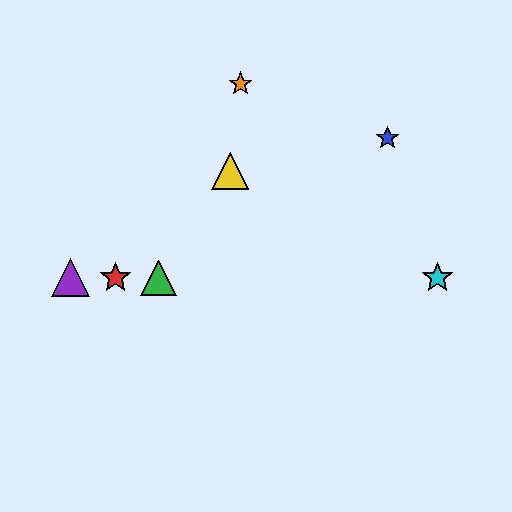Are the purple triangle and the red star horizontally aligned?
Yes, both are at y≈278.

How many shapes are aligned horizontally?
4 shapes (the red star, the green triangle, the purple triangle, the cyan star) are aligned horizontally.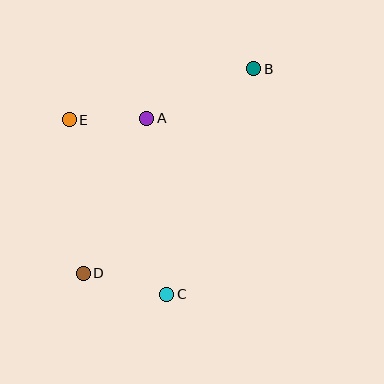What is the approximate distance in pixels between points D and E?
The distance between D and E is approximately 154 pixels.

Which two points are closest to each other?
Points A and E are closest to each other.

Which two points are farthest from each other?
Points B and D are farthest from each other.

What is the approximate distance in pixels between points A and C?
The distance between A and C is approximately 177 pixels.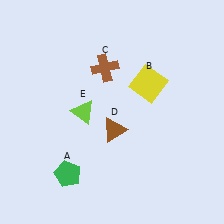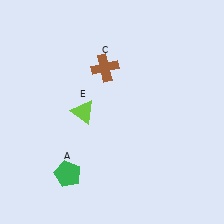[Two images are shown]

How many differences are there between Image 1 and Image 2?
There are 2 differences between the two images.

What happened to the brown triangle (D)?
The brown triangle (D) was removed in Image 2. It was in the bottom-right area of Image 1.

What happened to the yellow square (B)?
The yellow square (B) was removed in Image 2. It was in the top-right area of Image 1.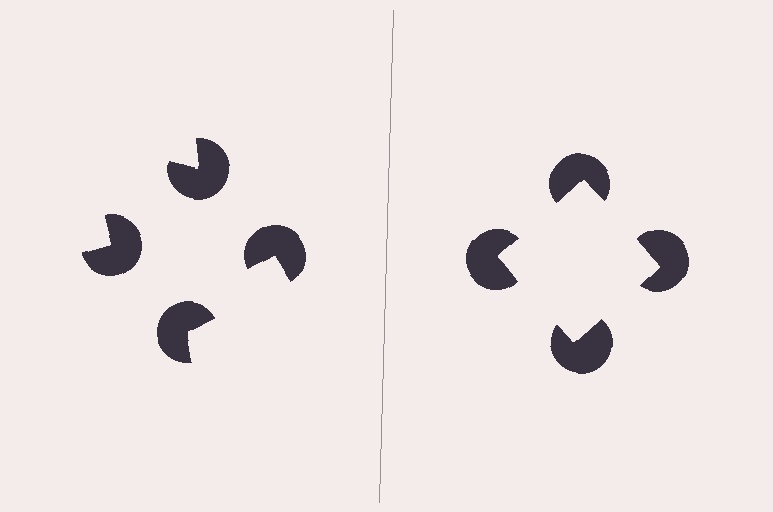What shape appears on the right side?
An illusory square.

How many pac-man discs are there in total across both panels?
8 — 4 on each side.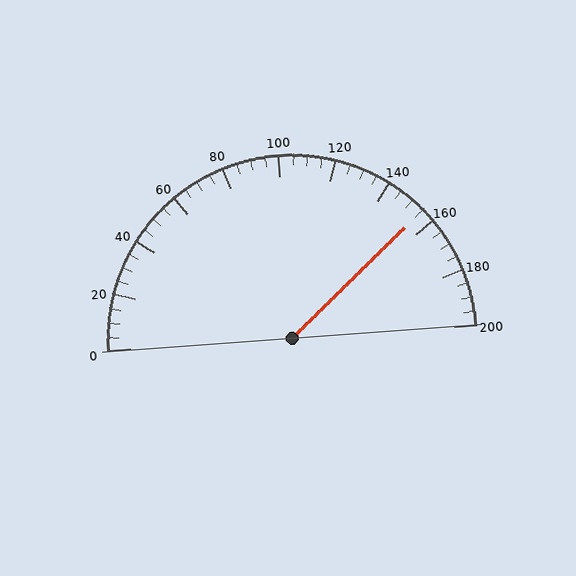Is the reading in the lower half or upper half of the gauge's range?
The reading is in the upper half of the range (0 to 200).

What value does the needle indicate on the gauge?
The needle indicates approximately 155.